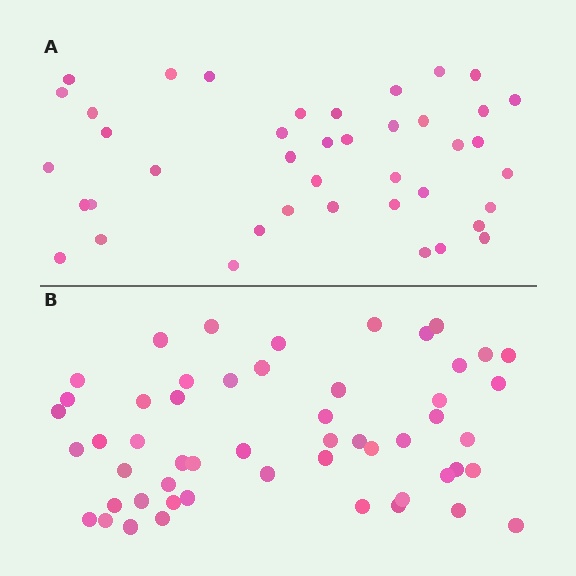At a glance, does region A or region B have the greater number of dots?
Region B (the bottom region) has more dots.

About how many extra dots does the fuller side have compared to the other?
Region B has roughly 12 or so more dots than region A.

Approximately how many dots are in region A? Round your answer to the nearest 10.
About 40 dots. (The exact count is 41, which rounds to 40.)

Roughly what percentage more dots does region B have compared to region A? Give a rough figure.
About 30% more.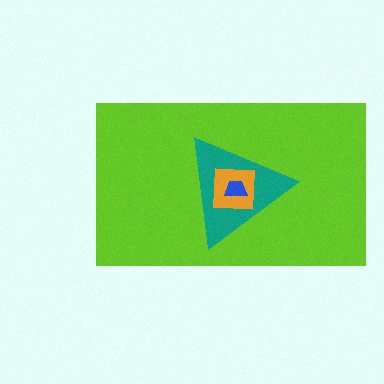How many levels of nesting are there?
4.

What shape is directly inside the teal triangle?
The orange square.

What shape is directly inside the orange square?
The blue trapezoid.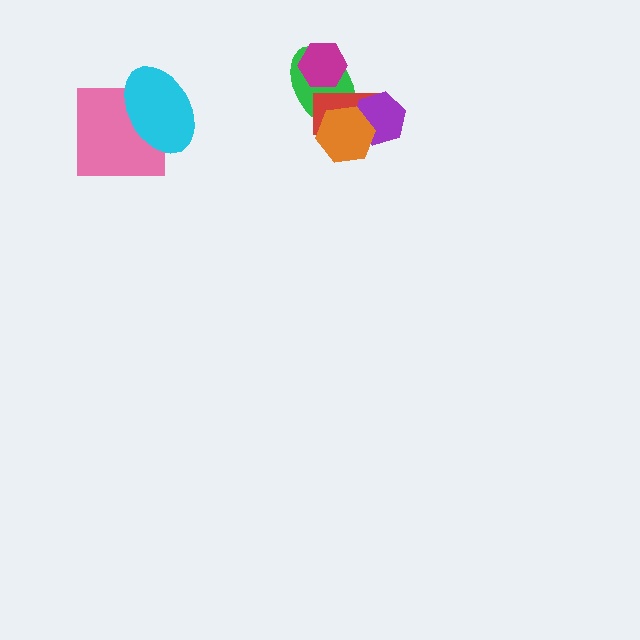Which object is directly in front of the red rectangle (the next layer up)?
The purple hexagon is directly in front of the red rectangle.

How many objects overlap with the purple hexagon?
2 objects overlap with the purple hexagon.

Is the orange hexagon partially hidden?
No, no other shape covers it.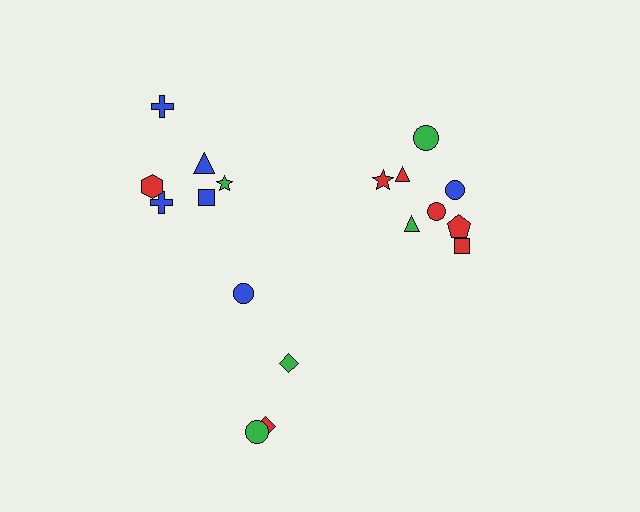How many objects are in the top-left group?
There are 6 objects.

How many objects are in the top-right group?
There are 8 objects.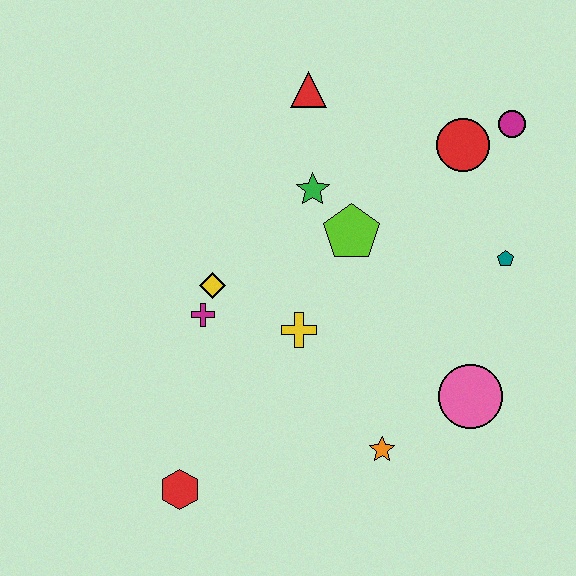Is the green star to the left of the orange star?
Yes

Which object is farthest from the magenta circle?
The red hexagon is farthest from the magenta circle.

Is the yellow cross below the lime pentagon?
Yes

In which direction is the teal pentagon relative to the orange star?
The teal pentagon is above the orange star.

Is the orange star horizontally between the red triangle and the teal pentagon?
Yes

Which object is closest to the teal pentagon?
The red circle is closest to the teal pentagon.